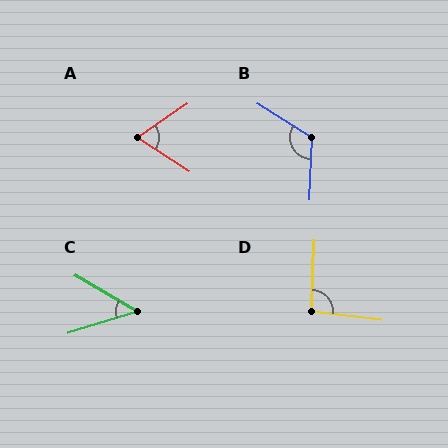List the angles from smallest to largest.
C (48°), A (67°), D (95°), B (120°).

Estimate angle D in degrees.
Approximately 95 degrees.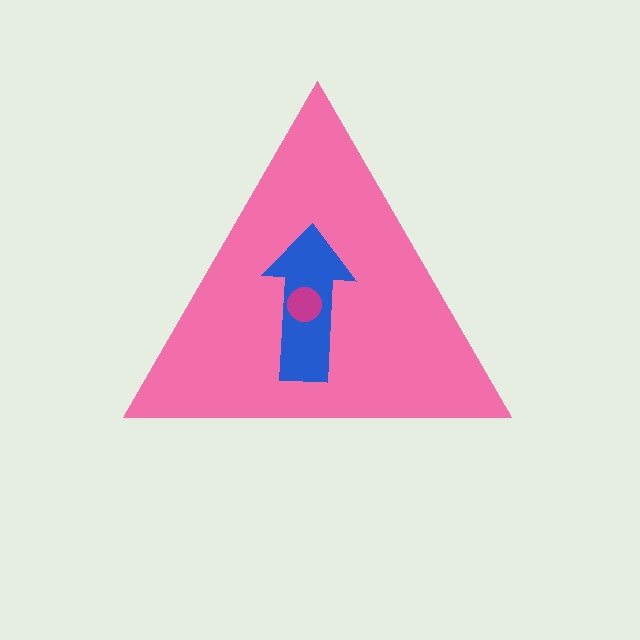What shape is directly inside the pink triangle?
The blue arrow.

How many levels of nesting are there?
3.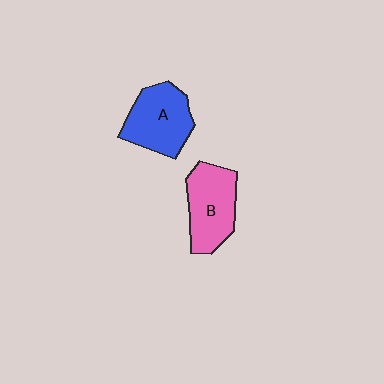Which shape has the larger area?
Shape A (blue).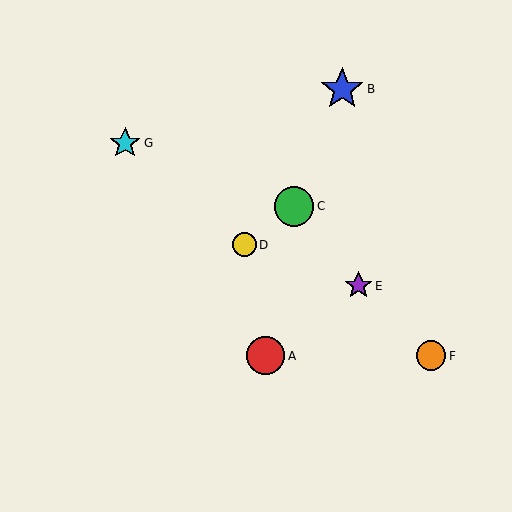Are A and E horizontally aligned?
No, A is at y≈356 and E is at y≈286.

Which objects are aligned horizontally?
Objects A, F are aligned horizontally.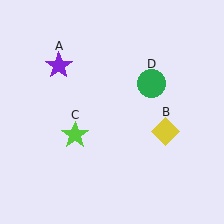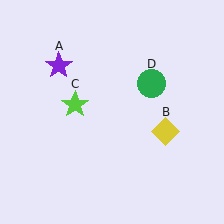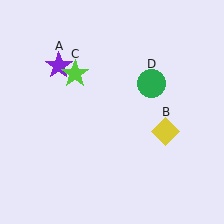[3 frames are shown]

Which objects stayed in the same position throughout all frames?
Purple star (object A) and yellow diamond (object B) and green circle (object D) remained stationary.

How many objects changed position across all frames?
1 object changed position: lime star (object C).